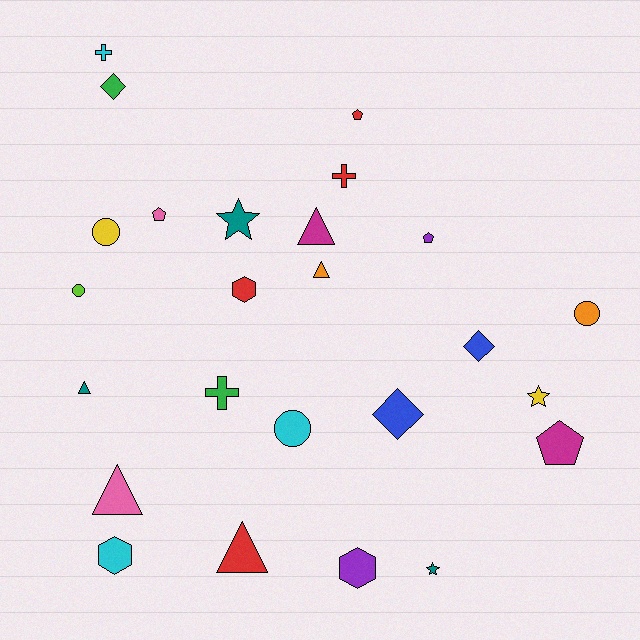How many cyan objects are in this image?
There are 3 cyan objects.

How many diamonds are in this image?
There are 3 diamonds.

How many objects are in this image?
There are 25 objects.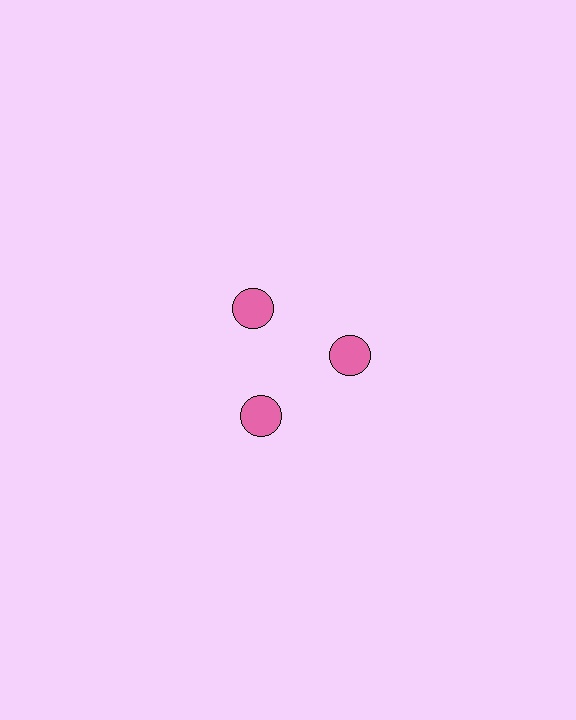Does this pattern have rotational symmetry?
Yes, this pattern has 3-fold rotational symmetry. It looks the same after rotating 120 degrees around the center.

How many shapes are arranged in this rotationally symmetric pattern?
There are 3 shapes, arranged in 3 groups of 1.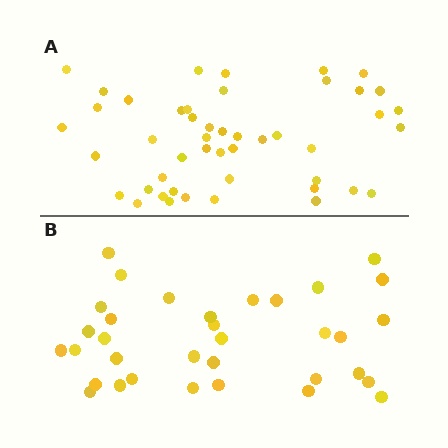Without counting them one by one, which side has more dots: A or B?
Region A (the top region) has more dots.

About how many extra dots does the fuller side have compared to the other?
Region A has approximately 15 more dots than region B.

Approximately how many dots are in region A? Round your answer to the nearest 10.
About 50 dots. (The exact count is 47, which rounds to 50.)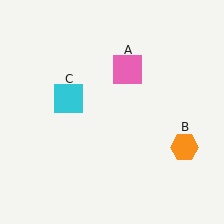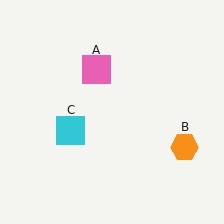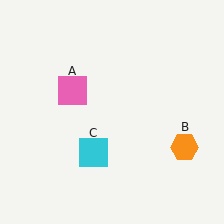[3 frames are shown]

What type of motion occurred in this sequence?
The pink square (object A), cyan square (object C) rotated counterclockwise around the center of the scene.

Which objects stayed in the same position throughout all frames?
Orange hexagon (object B) remained stationary.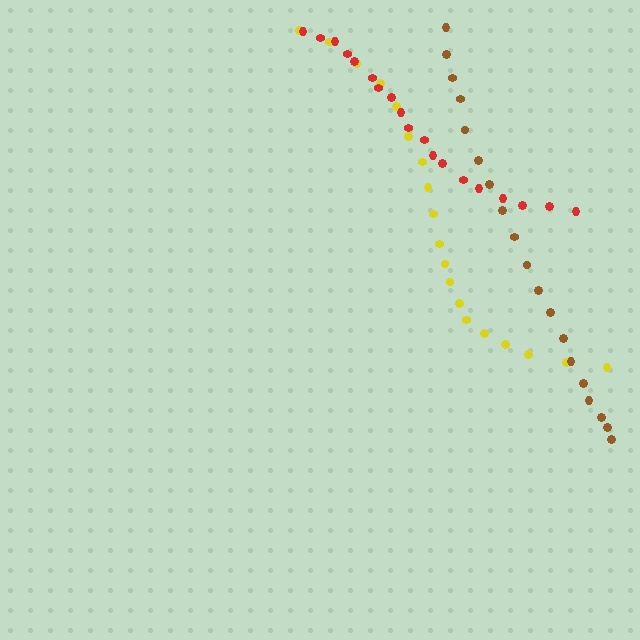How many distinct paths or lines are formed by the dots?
There are 3 distinct paths.